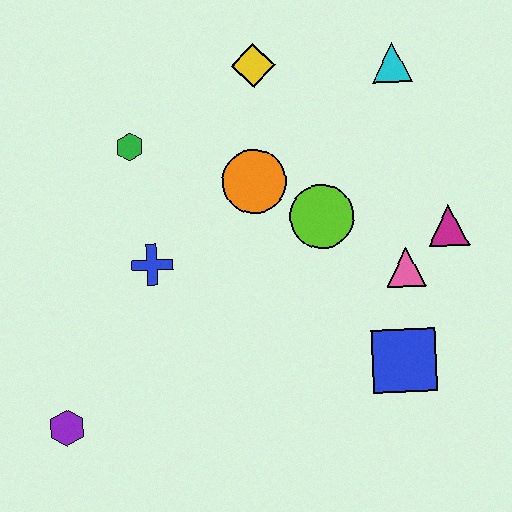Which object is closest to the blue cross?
The green hexagon is closest to the blue cross.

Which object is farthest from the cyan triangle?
The purple hexagon is farthest from the cyan triangle.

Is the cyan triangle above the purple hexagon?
Yes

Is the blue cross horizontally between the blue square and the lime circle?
No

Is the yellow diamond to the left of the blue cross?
No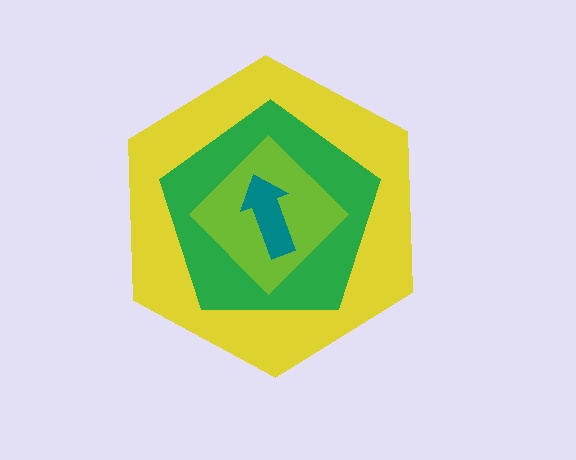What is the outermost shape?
The yellow hexagon.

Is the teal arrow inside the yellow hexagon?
Yes.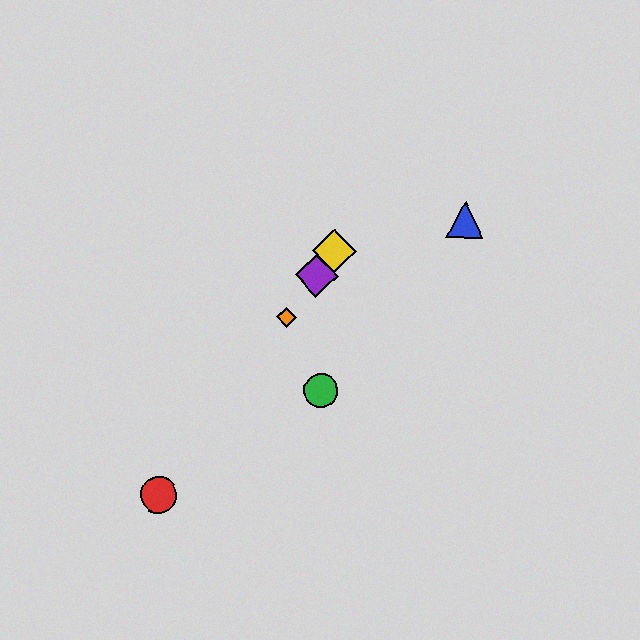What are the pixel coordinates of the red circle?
The red circle is at (159, 495).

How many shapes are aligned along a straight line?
4 shapes (the red circle, the yellow diamond, the purple diamond, the orange diamond) are aligned along a straight line.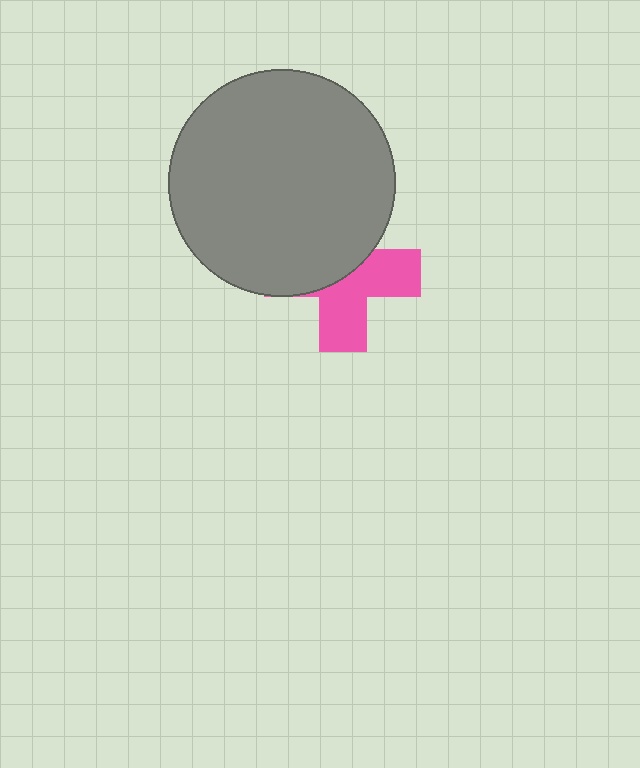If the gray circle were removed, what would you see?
You would see the complete pink cross.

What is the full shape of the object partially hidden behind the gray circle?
The partially hidden object is a pink cross.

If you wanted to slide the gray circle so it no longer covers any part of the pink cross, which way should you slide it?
Slide it up — that is the most direct way to separate the two shapes.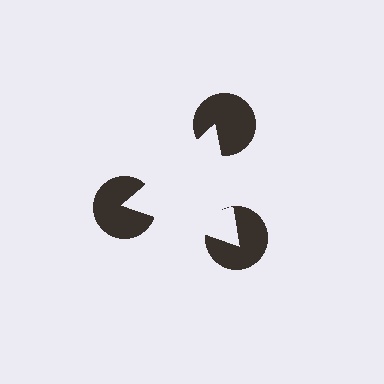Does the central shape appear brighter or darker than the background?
It typically appears slightly brighter than the background, even though no actual brightness change is drawn.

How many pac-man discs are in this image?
There are 3 — one at each vertex of the illusory triangle.